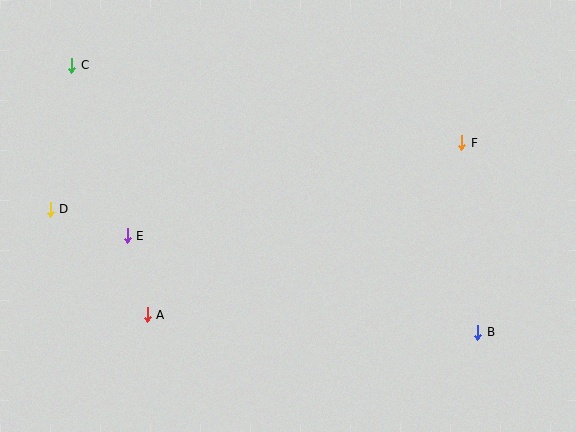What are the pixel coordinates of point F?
Point F is at (462, 143).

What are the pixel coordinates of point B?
Point B is at (478, 332).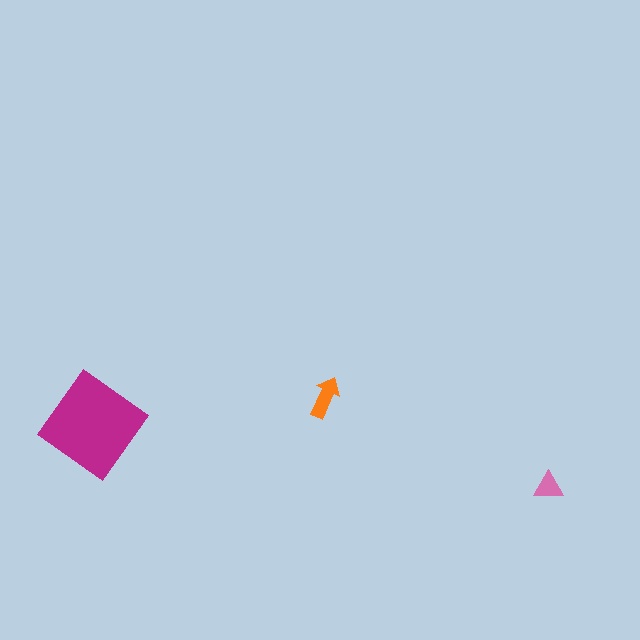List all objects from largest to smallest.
The magenta diamond, the orange arrow, the pink triangle.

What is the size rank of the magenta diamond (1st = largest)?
1st.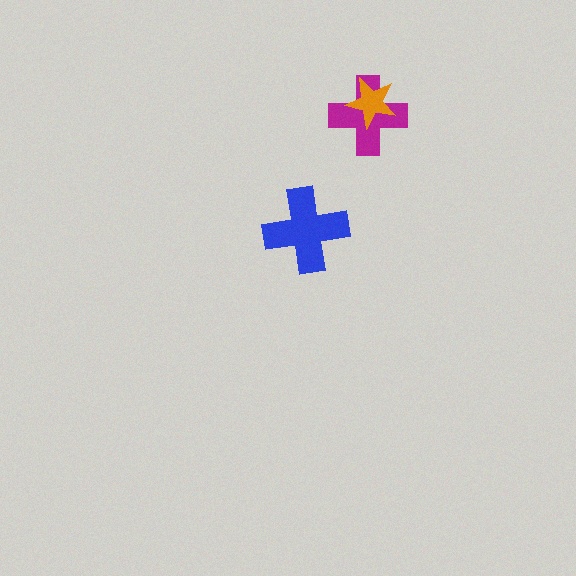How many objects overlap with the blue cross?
0 objects overlap with the blue cross.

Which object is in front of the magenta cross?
The orange star is in front of the magenta cross.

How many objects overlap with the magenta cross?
1 object overlaps with the magenta cross.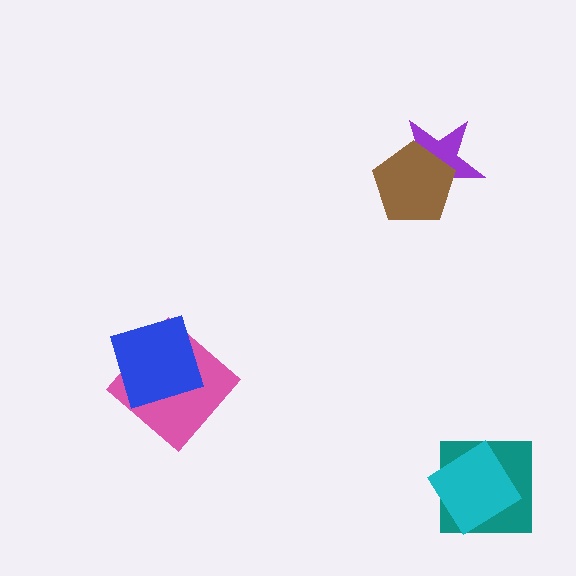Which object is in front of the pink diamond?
The blue square is in front of the pink diamond.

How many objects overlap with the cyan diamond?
1 object overlaps with the cyan diamond.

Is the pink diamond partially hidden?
Yes, it is partially covered by another shape.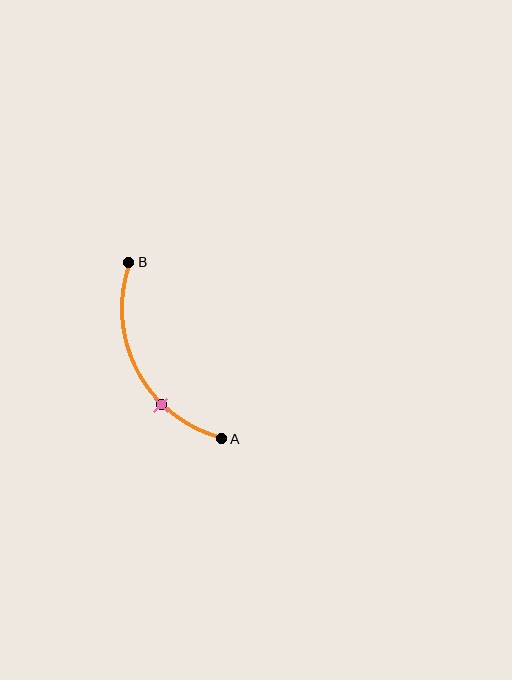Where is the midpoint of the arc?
The arc midpoint is the point on the curve farthest from the straight line joining A and B. It sits to the left of that line.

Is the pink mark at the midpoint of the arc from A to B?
No. The pink mark lies on the arc but is closer to endpoint A. The arc midpoint would be at the point on the curve equidistant along the arc from both A and B.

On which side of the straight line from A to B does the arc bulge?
The arc bulges to the left of the straight line connecting A and B.